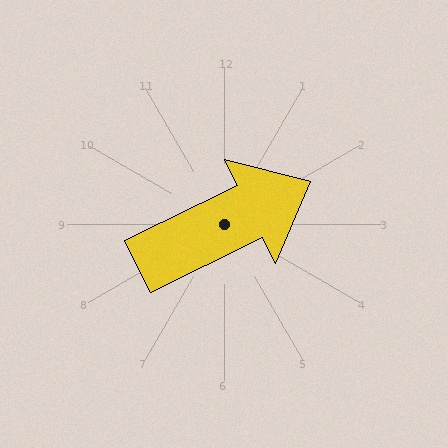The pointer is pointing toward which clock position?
Roughly 2 o'clock.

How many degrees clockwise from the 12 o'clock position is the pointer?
Approximately 64 degrees.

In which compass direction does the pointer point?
Northeast.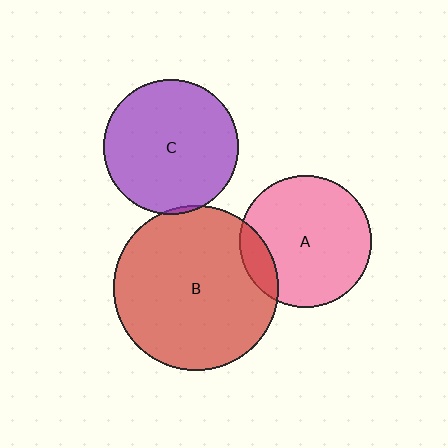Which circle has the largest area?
Circle B (red).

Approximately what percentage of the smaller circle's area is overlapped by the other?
Approximately 5%.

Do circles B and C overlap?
Yes.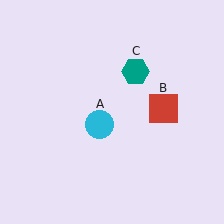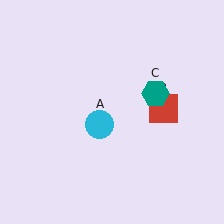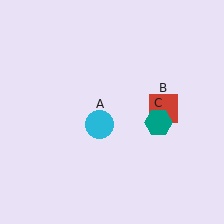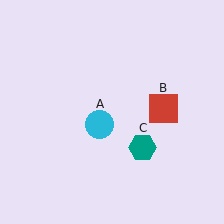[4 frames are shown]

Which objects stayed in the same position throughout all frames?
Cyan circle (object A) and red square (object B) remained stationary.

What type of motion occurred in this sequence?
The teal hexagon (object C) rotated clockwise around the center of the scene.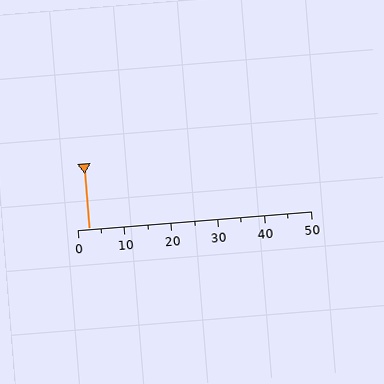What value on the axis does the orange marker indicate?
The marker indicates approximately 2.5.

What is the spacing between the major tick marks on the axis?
The major ticks are spaced 10 apart.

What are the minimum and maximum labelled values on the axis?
The axis runs from 0 to 50.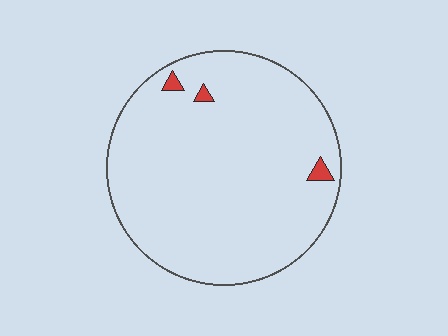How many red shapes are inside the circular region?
3.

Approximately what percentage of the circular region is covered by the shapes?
Approximately 0%.